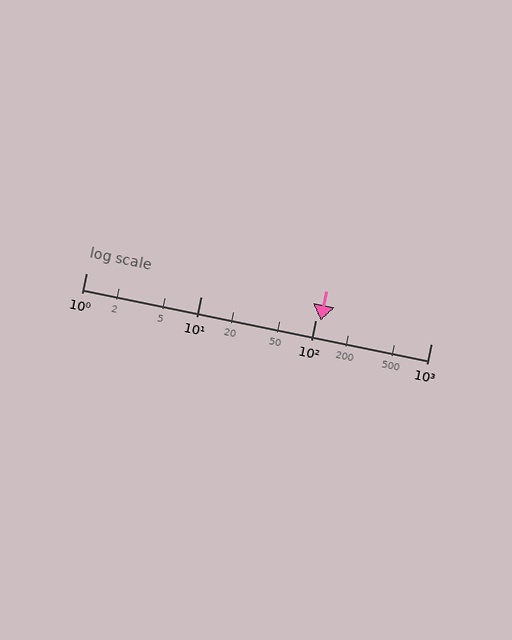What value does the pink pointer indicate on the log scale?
The pointer indicates approximately 110.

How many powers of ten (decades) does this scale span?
The scale spans 3 decades, from 1 to 1000.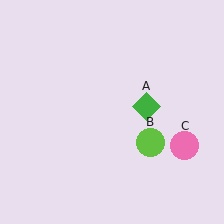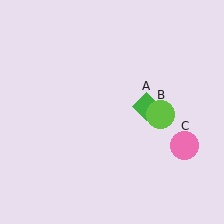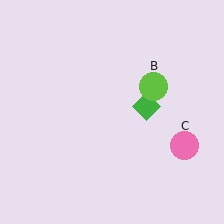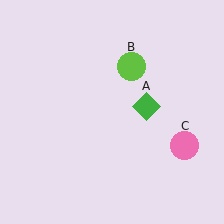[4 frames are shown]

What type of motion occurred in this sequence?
The lime circle (object B) rotated counterclockwise around the center of the scene.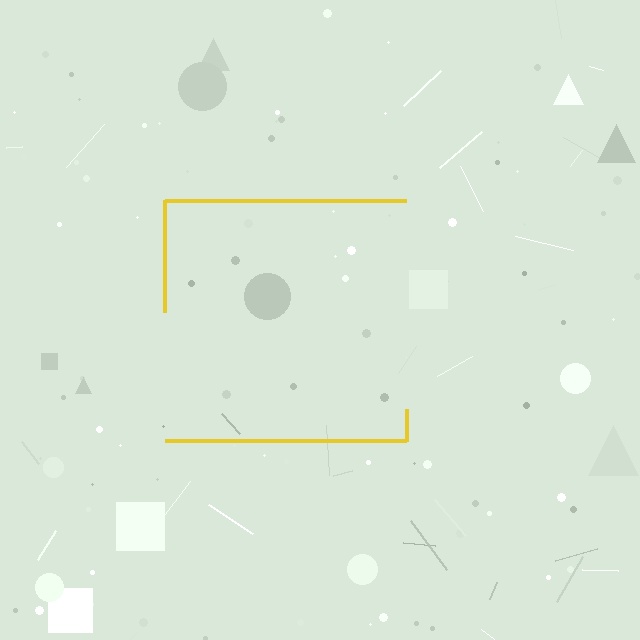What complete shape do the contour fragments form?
The contour fragments form a square.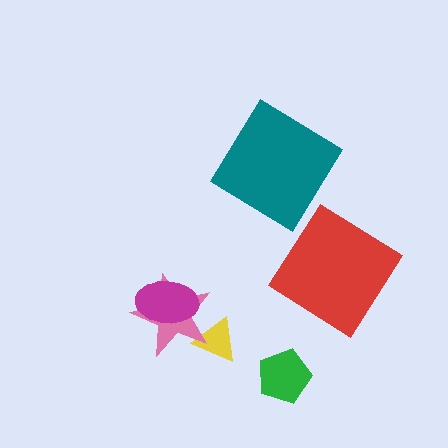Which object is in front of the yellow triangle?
The pink star is in front of the yellow triangle.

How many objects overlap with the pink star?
2 objects overlap with the pink star.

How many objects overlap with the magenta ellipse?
1 object overlaps with the magenta ellipse.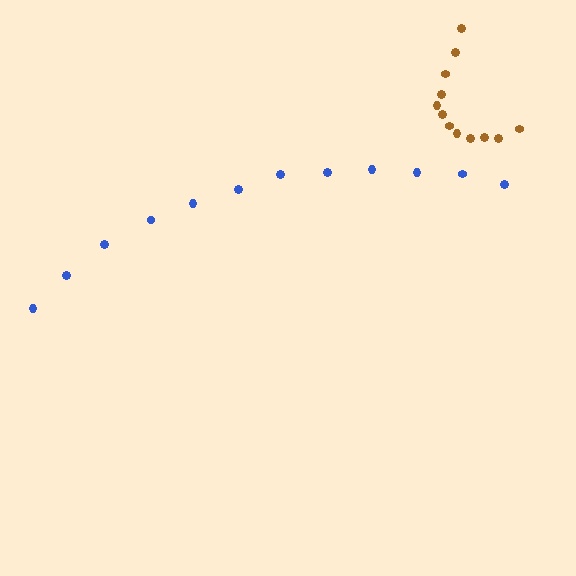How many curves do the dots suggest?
There are 2 distinct paths.